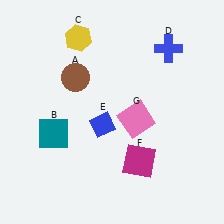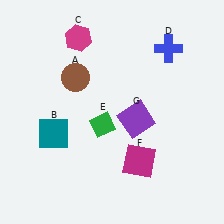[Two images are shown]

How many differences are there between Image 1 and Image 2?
There are 3 differences between the two images.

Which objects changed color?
C changed from yellow to magenta. E changed from blue to green. G changed from pink to purple.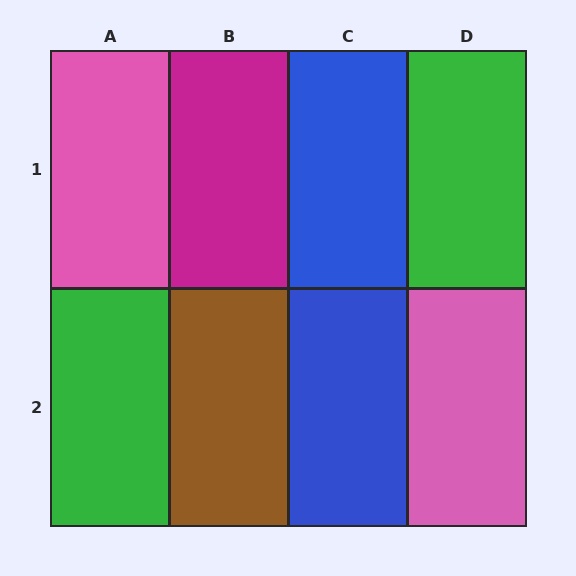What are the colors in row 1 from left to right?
Pink, magenta, blue, green.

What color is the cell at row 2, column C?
Blue.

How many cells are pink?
2 cells are pink.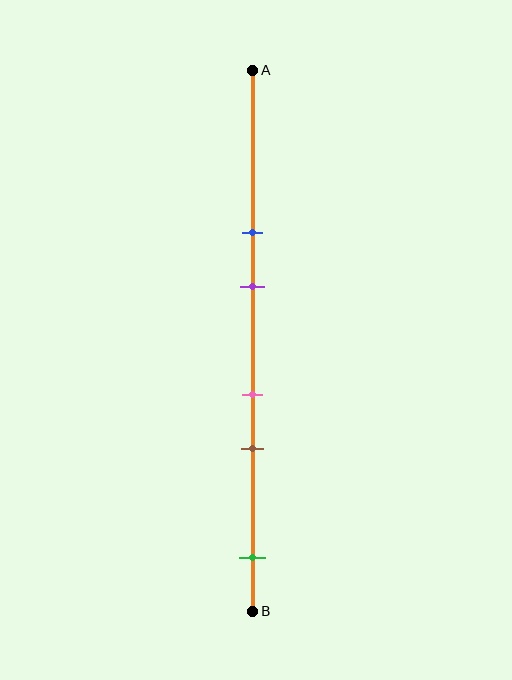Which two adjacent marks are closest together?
The pink and brown marks are the closest adjacent pair.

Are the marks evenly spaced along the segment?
No, the marks are not evenly spaced.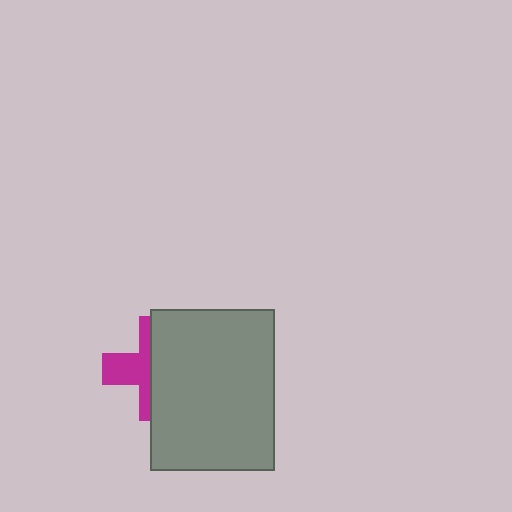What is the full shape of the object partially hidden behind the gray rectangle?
The partially hidden object is a magenta cross.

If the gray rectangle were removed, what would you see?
You would see the complete magenta cross.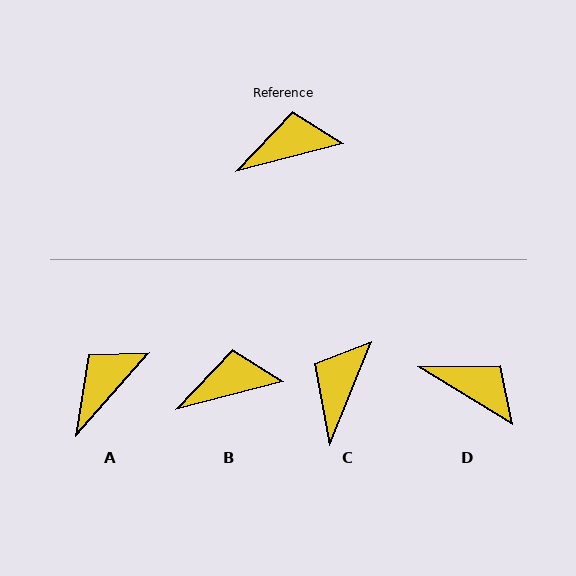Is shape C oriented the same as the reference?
No, it is off by about 54 degrees.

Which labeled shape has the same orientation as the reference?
B.